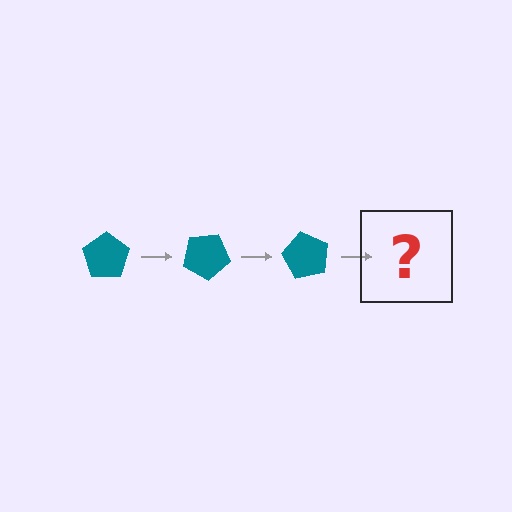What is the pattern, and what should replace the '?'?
The pattern is that the pentagon rotates 30 degrees each step. The '?' should be a teal pentagon rotated 90 degrees.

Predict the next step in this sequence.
The next step is a teal pentagon rotated 90 degrees.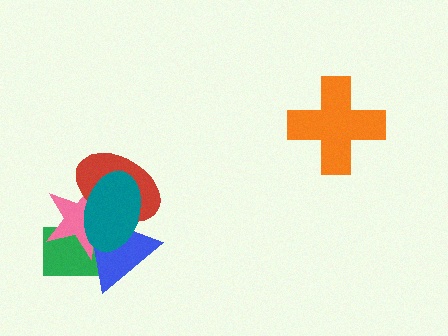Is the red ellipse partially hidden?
Yes, it is partially covered by another shape.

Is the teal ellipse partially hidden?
No, no other shape covers it.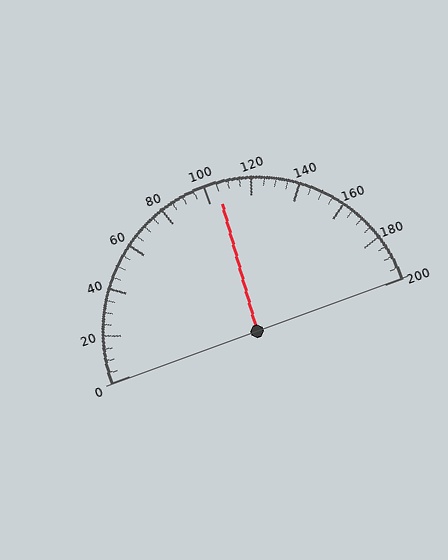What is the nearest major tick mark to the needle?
The nearest major tick mark is 100.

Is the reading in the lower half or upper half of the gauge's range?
The reading is in the upper half of the range (0 to 200).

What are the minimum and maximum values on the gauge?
The gauge ranges from 0 to 200.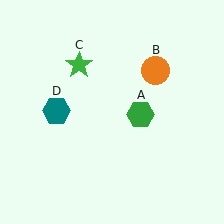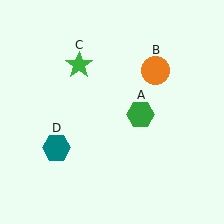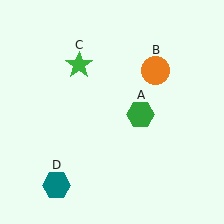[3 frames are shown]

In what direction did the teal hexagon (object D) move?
The teal hexagon (object D) moved down.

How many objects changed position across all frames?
1 object changed position: teal hexagon (object D).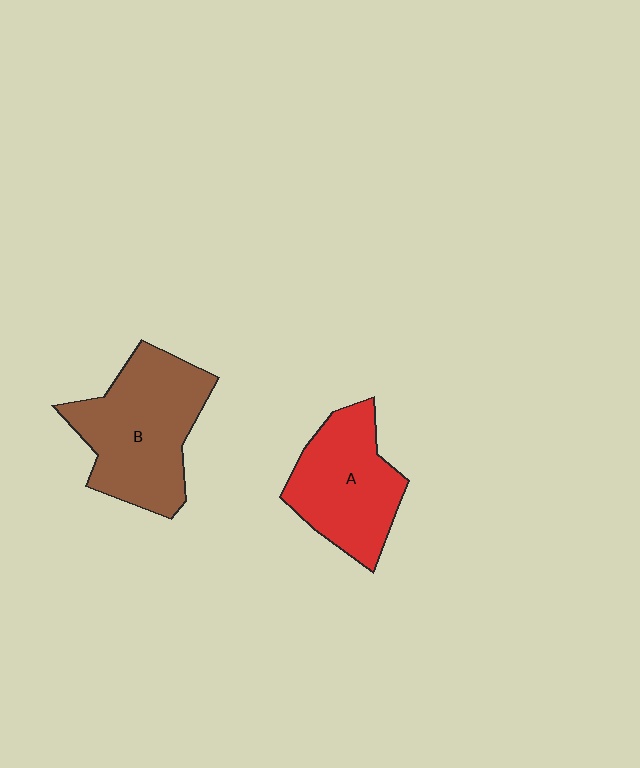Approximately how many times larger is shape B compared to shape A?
Approximately 1.3 times.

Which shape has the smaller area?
Shape A (red).